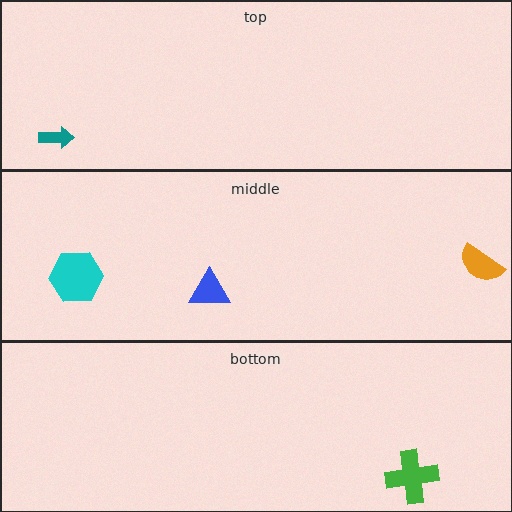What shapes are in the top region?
The teal arrow.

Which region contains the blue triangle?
The middle region.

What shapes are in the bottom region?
The green cross.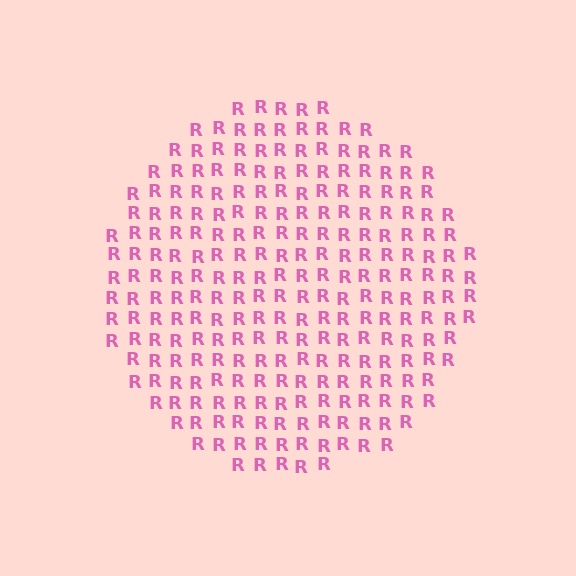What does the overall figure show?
The overall figure shows a circle.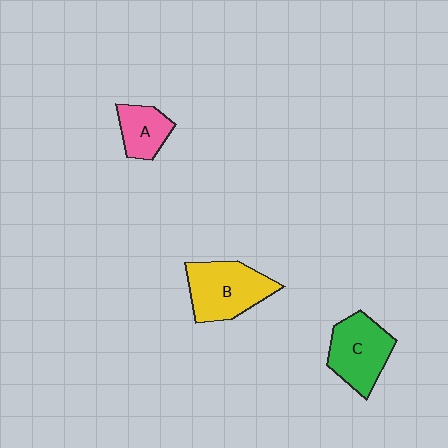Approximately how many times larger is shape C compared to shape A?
Approximately 1.6 times.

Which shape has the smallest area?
Shape A (pink).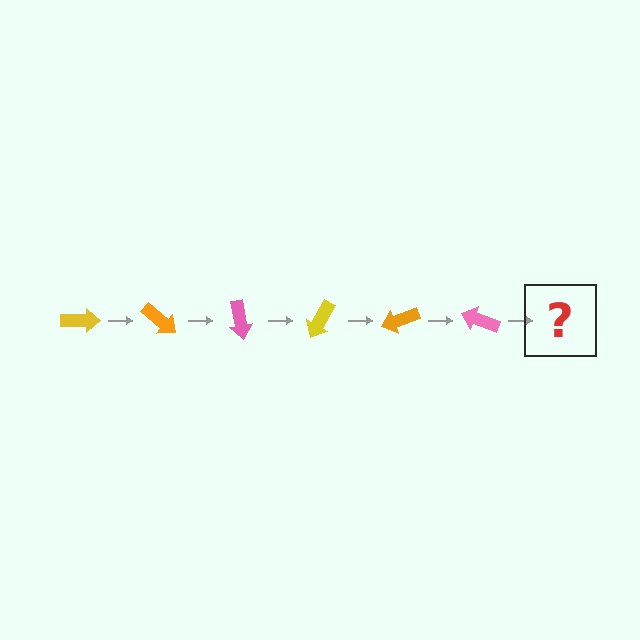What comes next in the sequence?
The next element should be a yellow arrow, rotated 240 degrees from the start.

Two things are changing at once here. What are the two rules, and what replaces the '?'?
The two rules are that it rotates 40 degrees each step and the color cycles through yellow, orange, and pink. The '?' should be a yellow arrow, rotated 240 degrees from the start.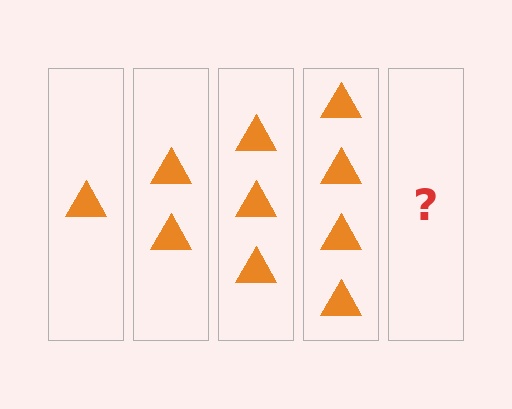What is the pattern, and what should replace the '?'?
The pattern is that each step adds one more triangle. The '?' should be 5 triangles.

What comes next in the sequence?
The next element should be 5 triangles.